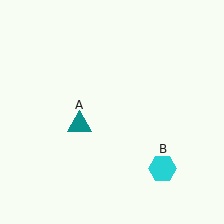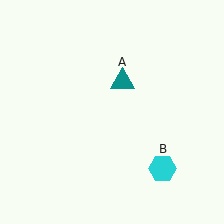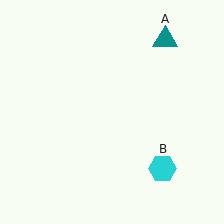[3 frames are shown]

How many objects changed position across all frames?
1 object changed position: teal triangle (object A).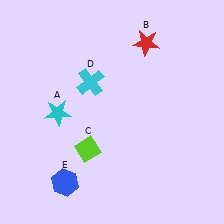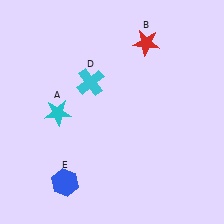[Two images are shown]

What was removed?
The lime diamond (C) was removed in Image 2.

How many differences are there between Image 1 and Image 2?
There is 1 difference between the two images.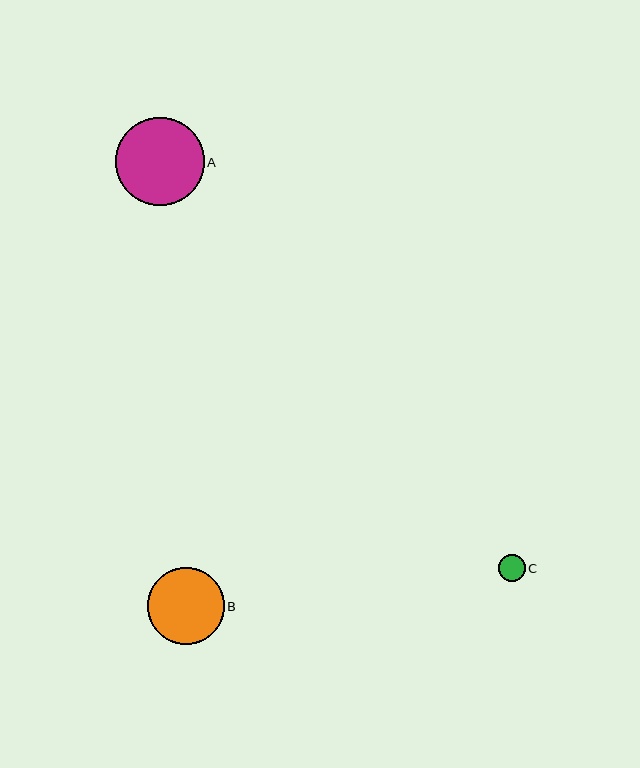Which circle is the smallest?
Circle C is the smallest with a size of approximately 27 pixels.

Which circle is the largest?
Circle A is the largest with a size of approximately 88 pixels.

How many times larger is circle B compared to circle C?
Circle B is approximately 2.9 times the size of circle C.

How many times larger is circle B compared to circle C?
Circle B is approximately 2.9 times the size of circle C.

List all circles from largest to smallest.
From largest to smallest: A, B, C.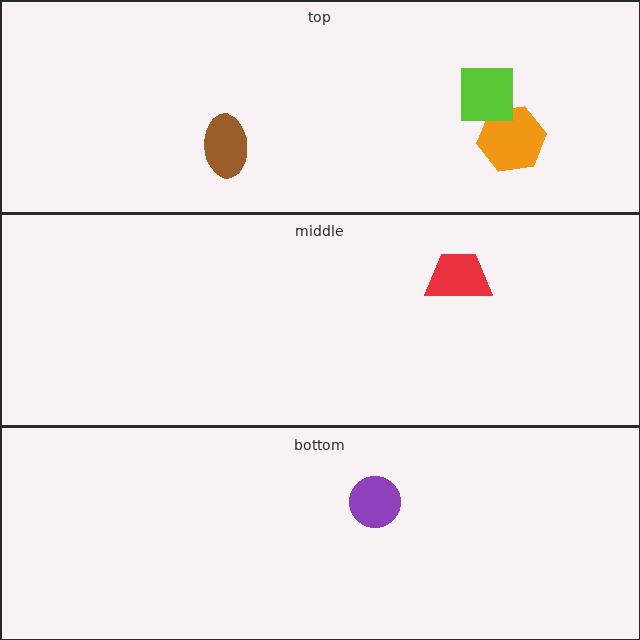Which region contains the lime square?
The top region.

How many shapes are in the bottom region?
1.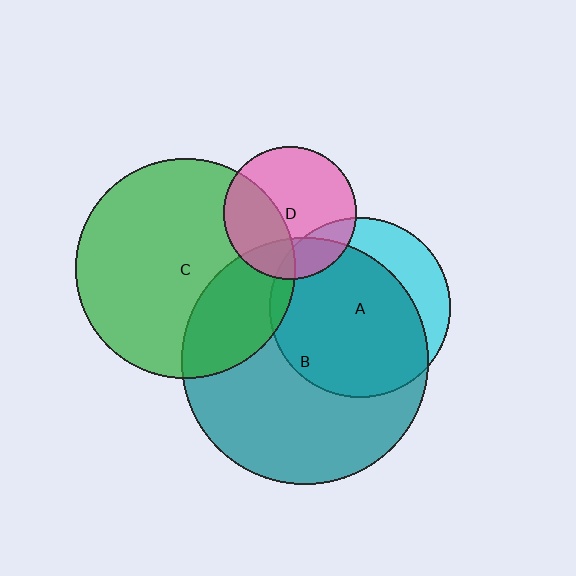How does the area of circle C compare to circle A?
Approximately 1.5 times.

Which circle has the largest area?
Circle B (teal).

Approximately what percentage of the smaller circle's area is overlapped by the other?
Approximately 75%.